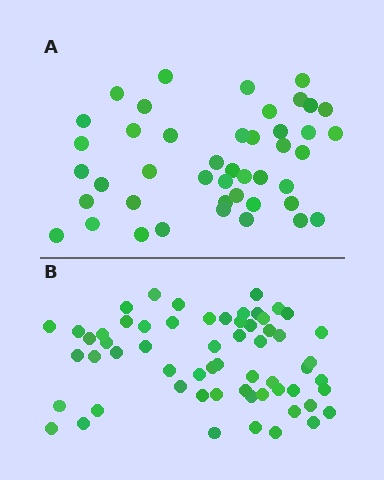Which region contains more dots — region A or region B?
Region B (the bottom region) has more dots.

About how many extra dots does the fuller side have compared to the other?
Region B has approximately 15 more dots than region A.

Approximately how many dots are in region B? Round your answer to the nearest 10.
About 60 dots.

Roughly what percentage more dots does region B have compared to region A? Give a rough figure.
About 35% more.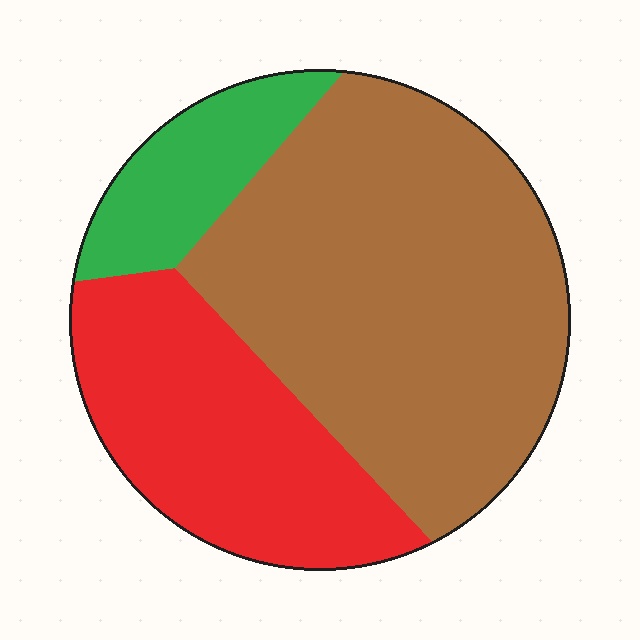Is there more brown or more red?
Brown.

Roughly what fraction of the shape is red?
Red covers roughly 30% of the shape.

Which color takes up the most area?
Brown, at roughly 55%.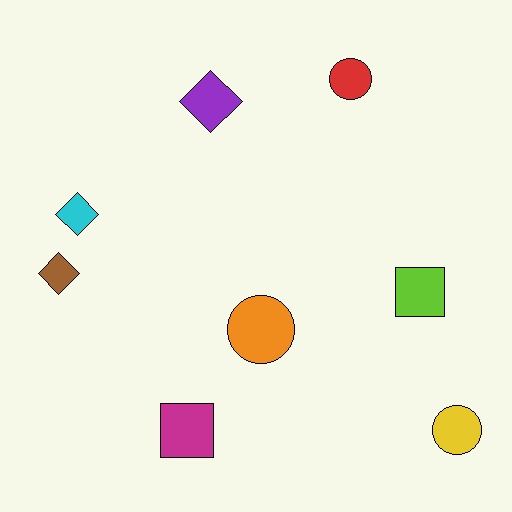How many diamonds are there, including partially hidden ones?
There are 3 diamonds.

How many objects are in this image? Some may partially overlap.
There are 8 objects.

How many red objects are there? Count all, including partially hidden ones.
There is 1 red object.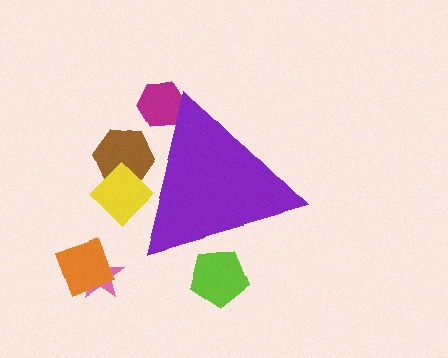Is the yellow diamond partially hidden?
Yes, the yellow diamond is partially hidden behind the purple triangle.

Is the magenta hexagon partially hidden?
Yes, the magenta hexagon is partially hidden behind the purple triangle.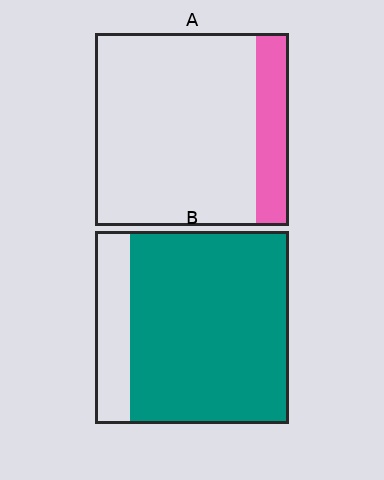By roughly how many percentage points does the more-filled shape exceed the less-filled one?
By roughly 65 percentage points (B over A).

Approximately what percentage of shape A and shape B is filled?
A is approximately 15% and B is approximately 80%.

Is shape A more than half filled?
No.